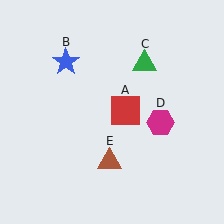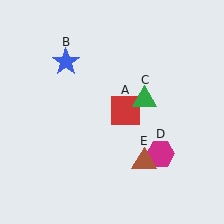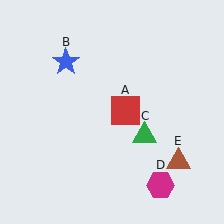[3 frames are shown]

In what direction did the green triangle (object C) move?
The green triangle (object C) moved down.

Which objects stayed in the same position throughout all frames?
Red square (object A) and blue star (object B) remained stationary.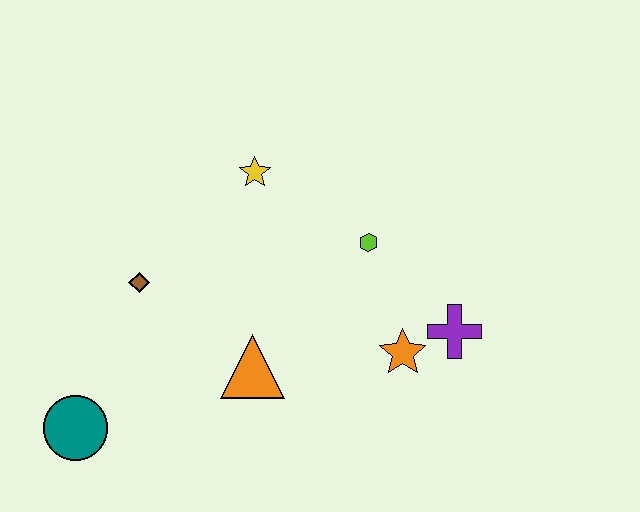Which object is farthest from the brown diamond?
The purple cross is farthest from the brown diamond.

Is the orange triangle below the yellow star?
Yes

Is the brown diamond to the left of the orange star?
Yes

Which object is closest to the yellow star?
The lime hexagon is closest to the yellow star.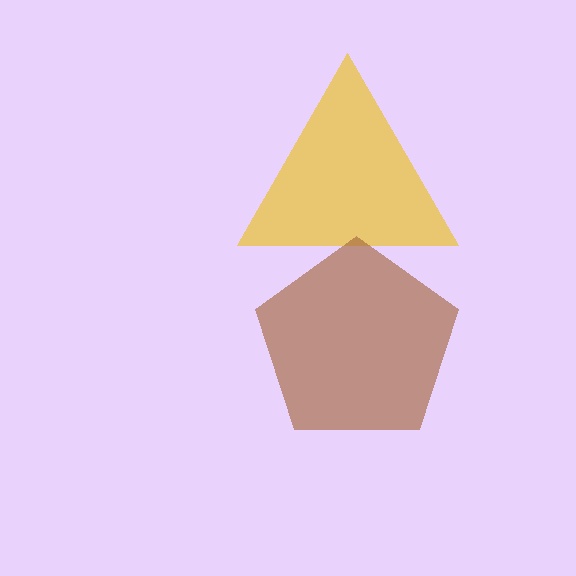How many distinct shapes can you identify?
There are 2 distinct shapes: a yellow triangle, a brown pentagon.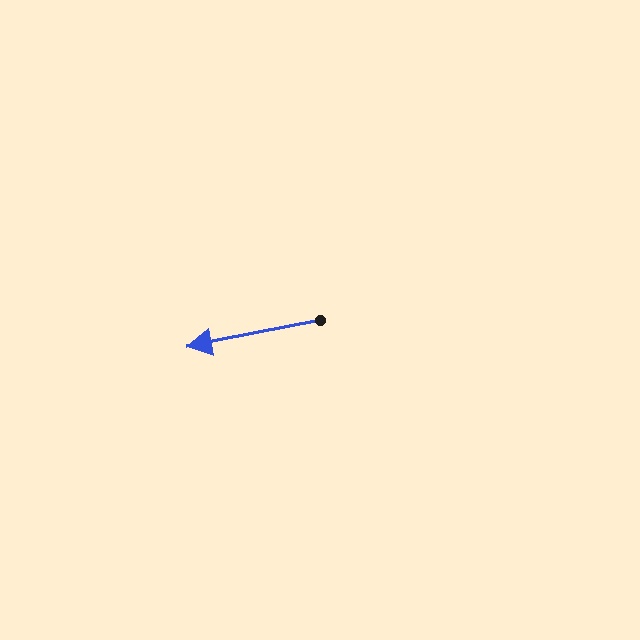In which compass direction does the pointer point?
West.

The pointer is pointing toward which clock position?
Roughly 9 o'clock.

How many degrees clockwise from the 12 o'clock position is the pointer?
Approximately 259 degrees.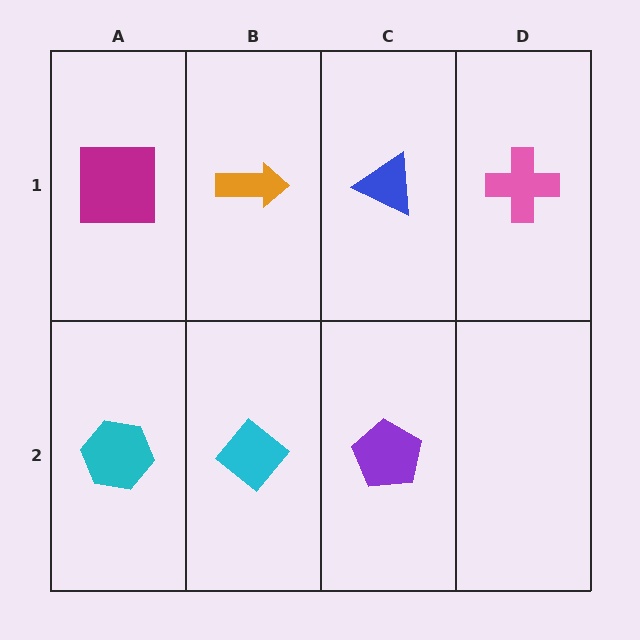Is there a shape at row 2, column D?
No, that cell is empty.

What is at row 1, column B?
An orange arrow.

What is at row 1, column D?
A pink cross.